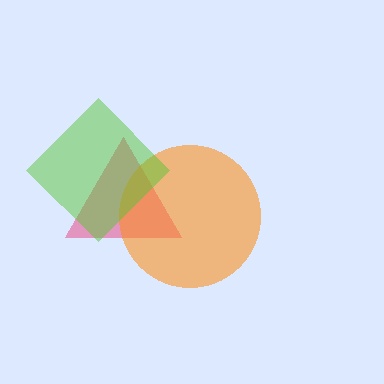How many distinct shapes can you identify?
There are 3 distinct shapes: a pink triangle, an orange circle, a lime diamond.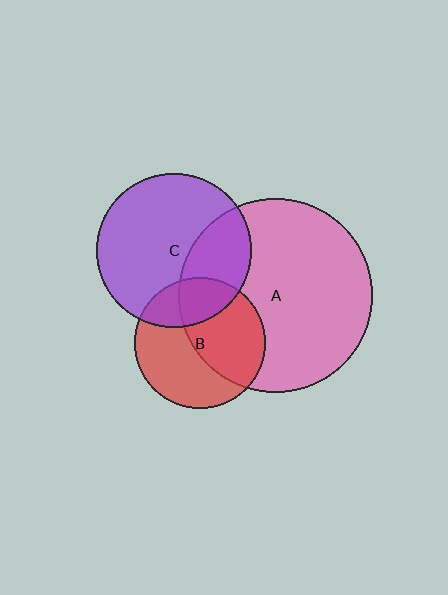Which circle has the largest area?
Circle A (pink).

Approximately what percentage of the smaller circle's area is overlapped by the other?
Approximately 50%.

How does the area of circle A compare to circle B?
Approximately 2.2 times.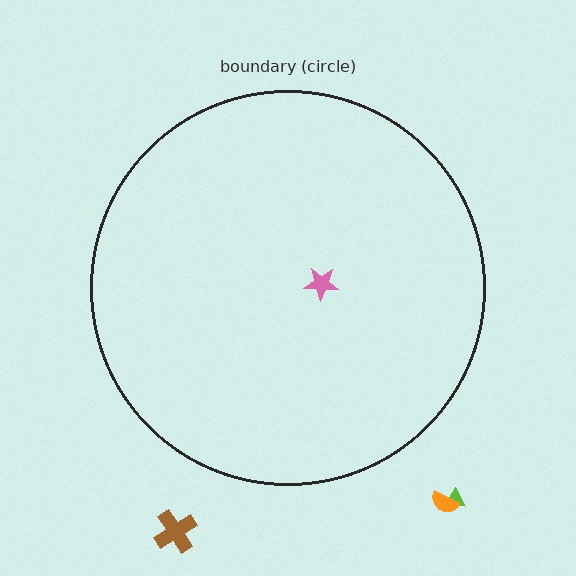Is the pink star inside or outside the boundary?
Inside.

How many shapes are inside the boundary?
1 inside, 3 outside.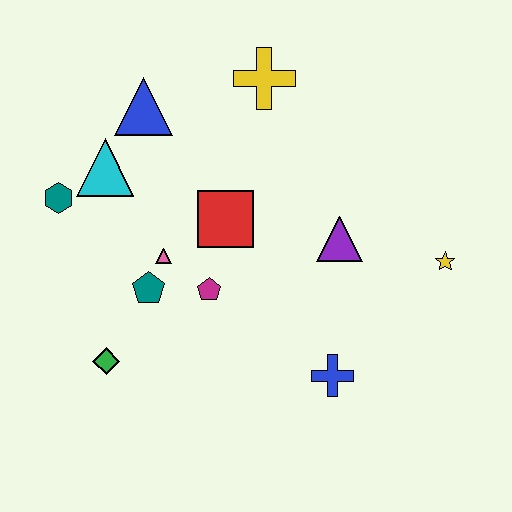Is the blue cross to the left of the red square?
No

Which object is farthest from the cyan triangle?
The yellow star is farthest from the cyan triangle.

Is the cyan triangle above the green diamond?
Yes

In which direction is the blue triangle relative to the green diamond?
The blue triangle is above the green diamond.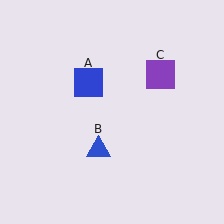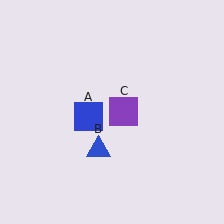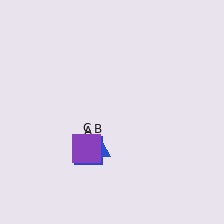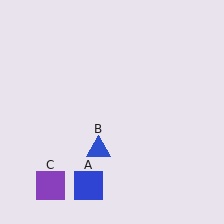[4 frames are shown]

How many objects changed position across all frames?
2 objects changed position: blue square (object A), purple square (object C).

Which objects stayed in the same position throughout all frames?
Blue triangle (object B) remained stationary.